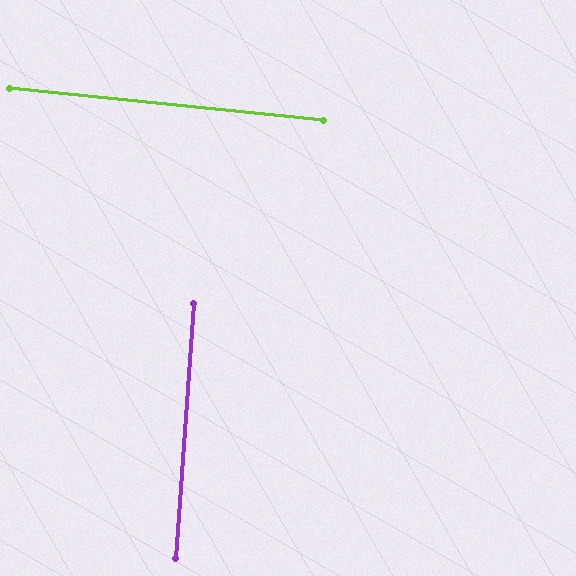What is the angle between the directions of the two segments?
Approximately 88 degrees.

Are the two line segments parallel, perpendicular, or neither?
Perpendicular — they meet at approximately 88°.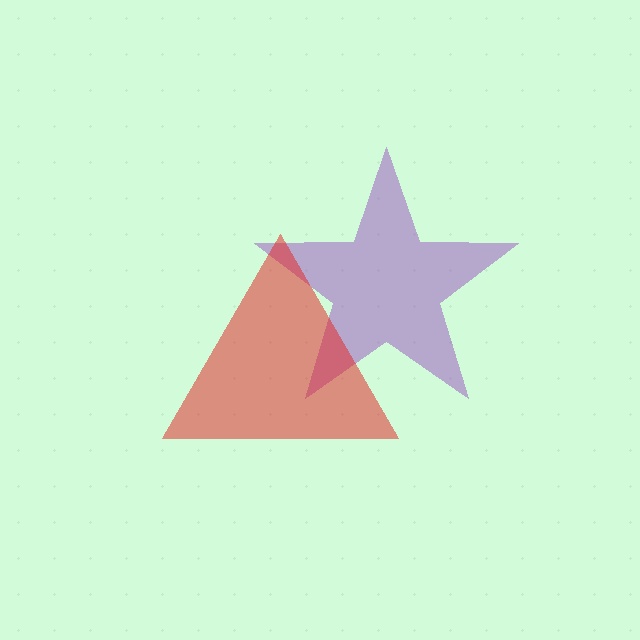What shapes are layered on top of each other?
The layered shapes are: a purple star, a red triangle.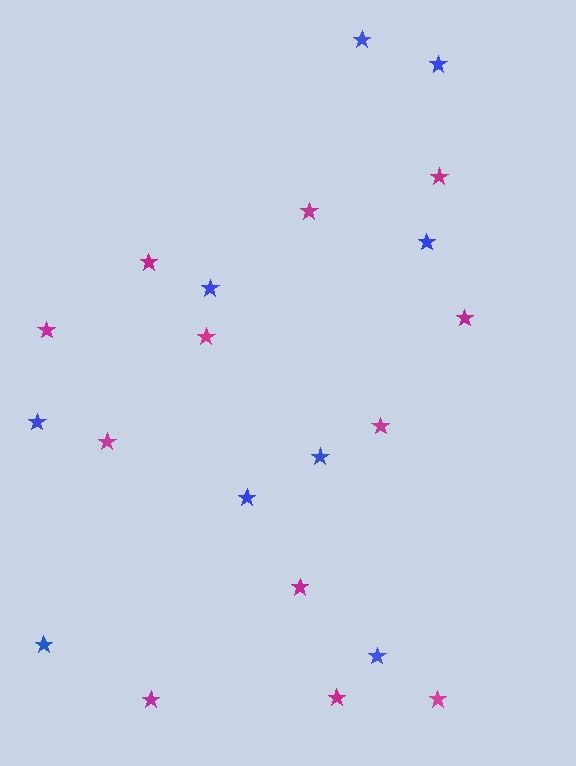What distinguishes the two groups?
There are 2 groups: one group of blue stars (9) and one group of magenta stars (12).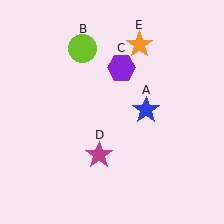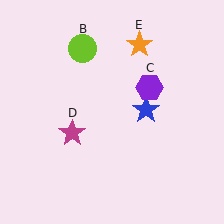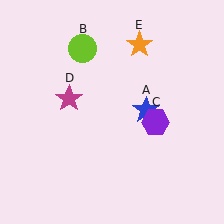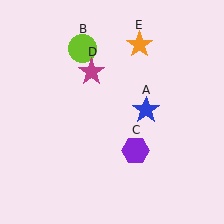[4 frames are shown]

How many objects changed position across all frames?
2 objects changed position: purple hexagon (object C), magenta star (object D).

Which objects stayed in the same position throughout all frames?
Blue star (object A) and lime circle (object B) and orange star (object E) remained stationary.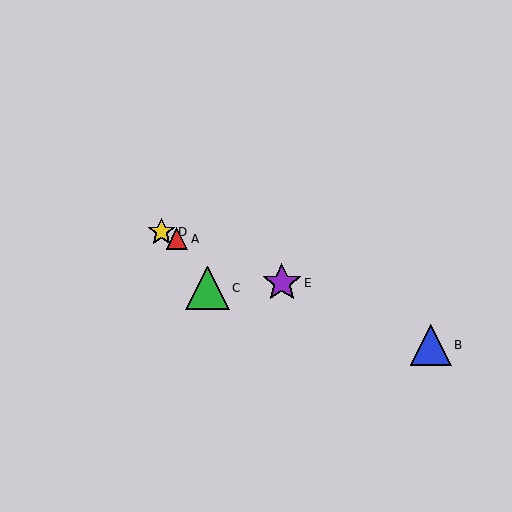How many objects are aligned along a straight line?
4 objects (A, B, D, E) are aligned along a straight line.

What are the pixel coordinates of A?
Object A is at (177, 239).